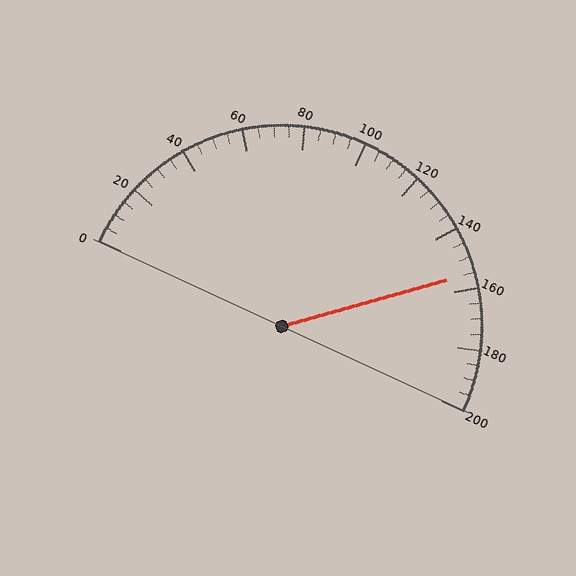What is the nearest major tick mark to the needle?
The nearest major tick mark is 160.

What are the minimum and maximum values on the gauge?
The gauge ranges from 0 to 200.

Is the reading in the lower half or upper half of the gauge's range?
The reading is in the upper half of the range (0 to 200).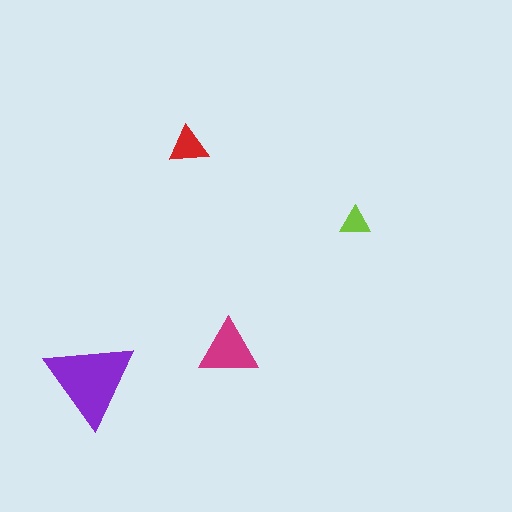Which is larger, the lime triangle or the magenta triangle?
The magenta one.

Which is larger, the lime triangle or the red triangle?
The red one.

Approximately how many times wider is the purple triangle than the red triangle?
About 2.5 times wider.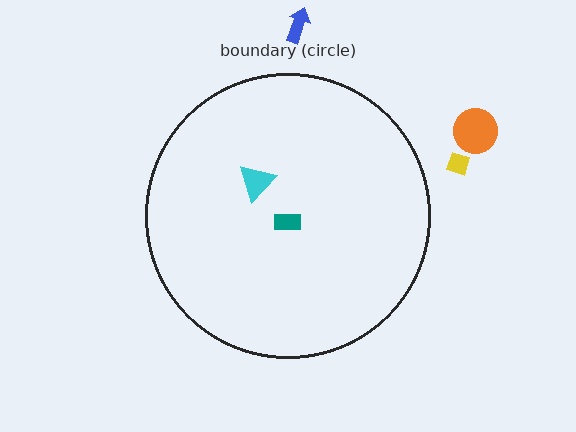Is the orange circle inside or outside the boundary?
Outside.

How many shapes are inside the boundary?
2 inside, 3 outside.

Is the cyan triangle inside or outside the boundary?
Inside.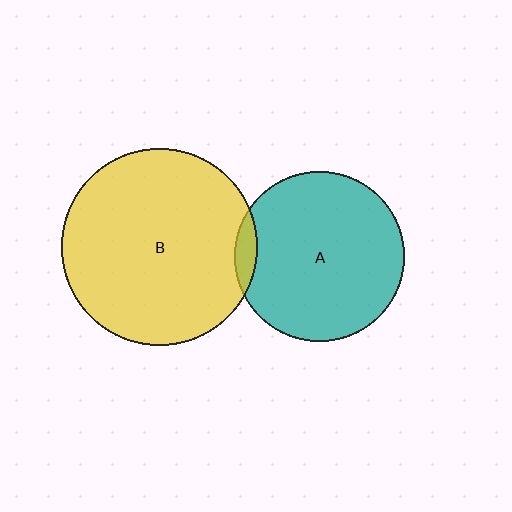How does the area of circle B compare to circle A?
Approximately 1.3 times.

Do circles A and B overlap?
Yes.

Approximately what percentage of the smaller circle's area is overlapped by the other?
Approximately 5%.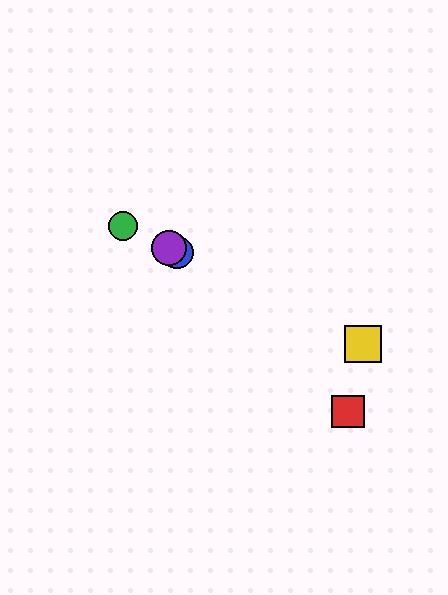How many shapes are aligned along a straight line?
4 shapes (the blue circle, the green circle, the yellow square, the purple circle) are aligned along a straight line.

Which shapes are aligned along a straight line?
The blue circle, the green circle, the yellow square, the purple circle are aligned along a straight line.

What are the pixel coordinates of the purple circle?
The purple circle is at (169, 248).